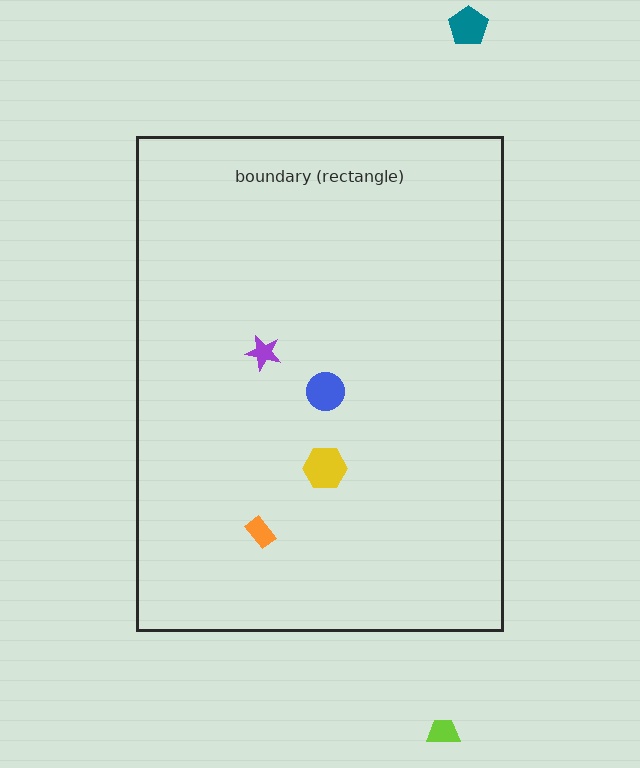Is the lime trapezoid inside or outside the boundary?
Outside.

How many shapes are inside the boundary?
4 inside, 2 outside.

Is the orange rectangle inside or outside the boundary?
Inside.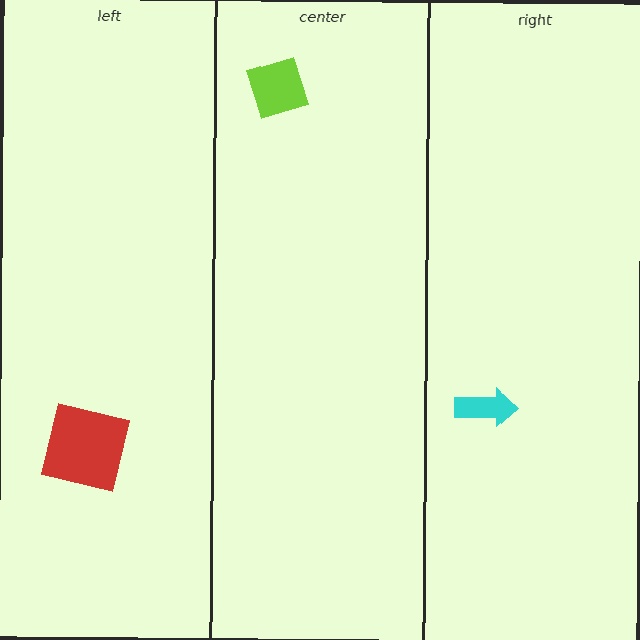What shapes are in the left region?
The red square.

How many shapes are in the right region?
1.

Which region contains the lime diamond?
The center region.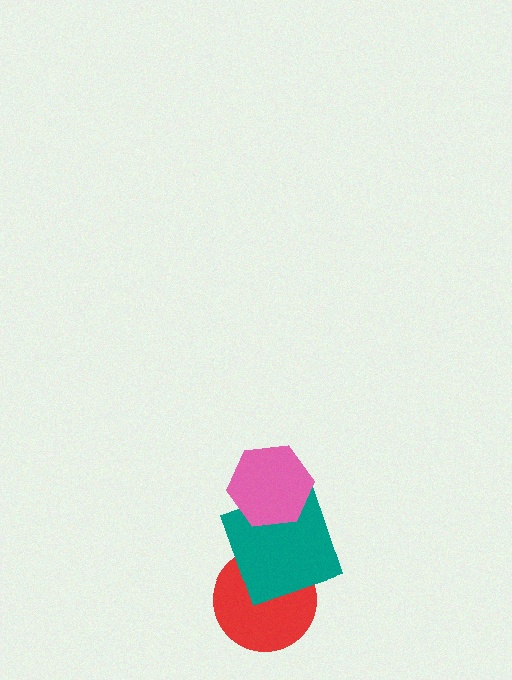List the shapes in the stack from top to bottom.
From top to bottom: the pink hexagon, the teal square, the red circle.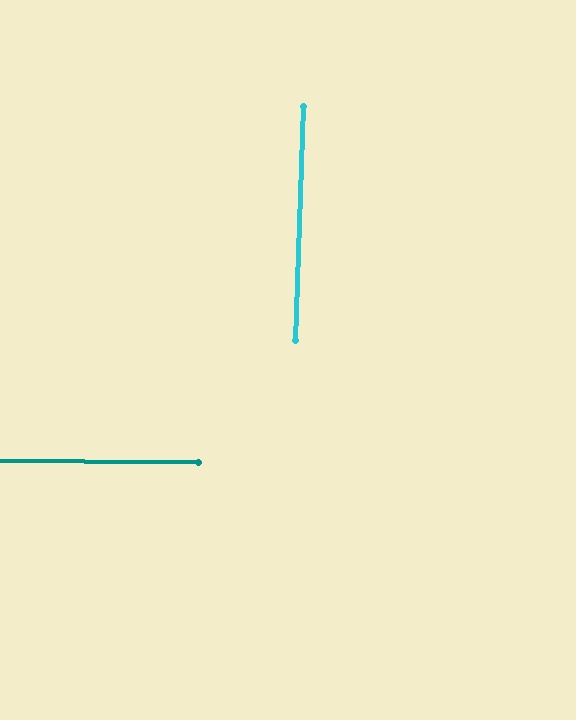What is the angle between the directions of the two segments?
Approximately 88 degrees.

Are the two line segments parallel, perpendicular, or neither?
Perpendicular — they meet at approximately 88°.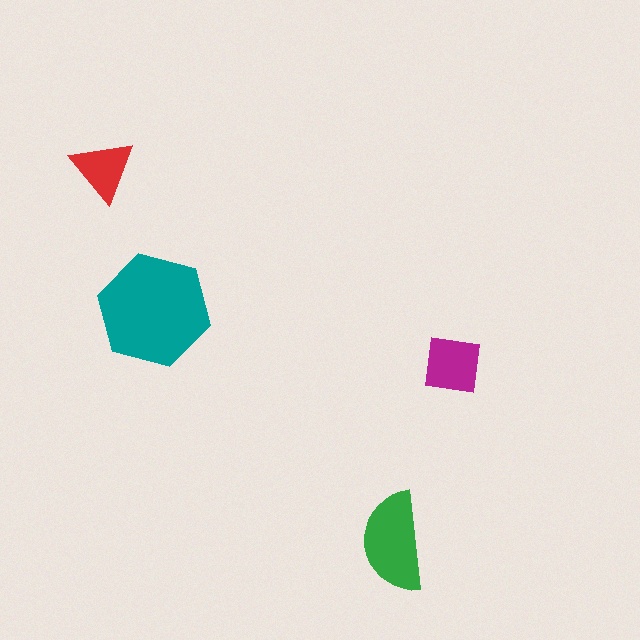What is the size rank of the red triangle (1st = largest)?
4th.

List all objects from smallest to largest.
The red triangle, the magenta square, the green semicircle, the teal hexagon.